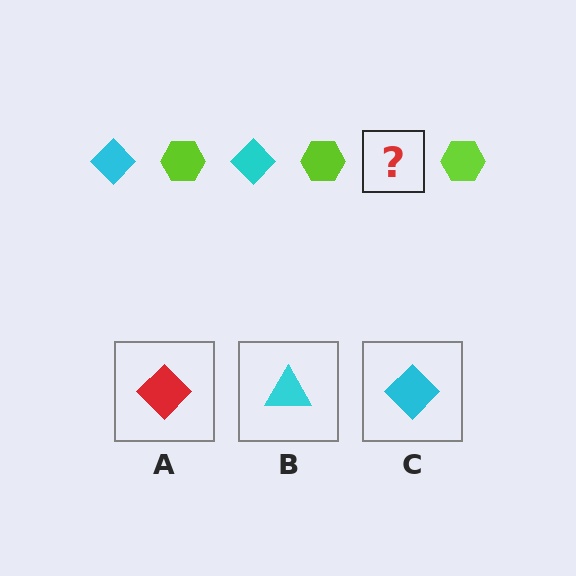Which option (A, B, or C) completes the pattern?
C.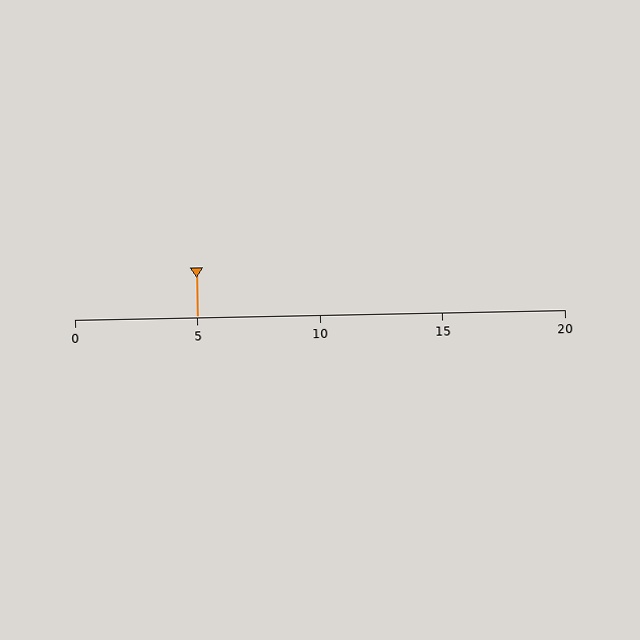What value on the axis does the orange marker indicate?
The marker indicates approximately 5.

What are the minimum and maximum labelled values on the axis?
The axis runs from 0 to 20.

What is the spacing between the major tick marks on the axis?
The major ticks are spaced 5 apart.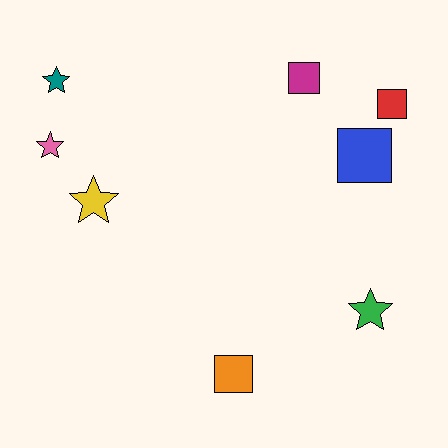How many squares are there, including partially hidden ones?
There are 4 squares.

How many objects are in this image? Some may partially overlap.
There are 8 objects.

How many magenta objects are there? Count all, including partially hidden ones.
There is 1 magenta object.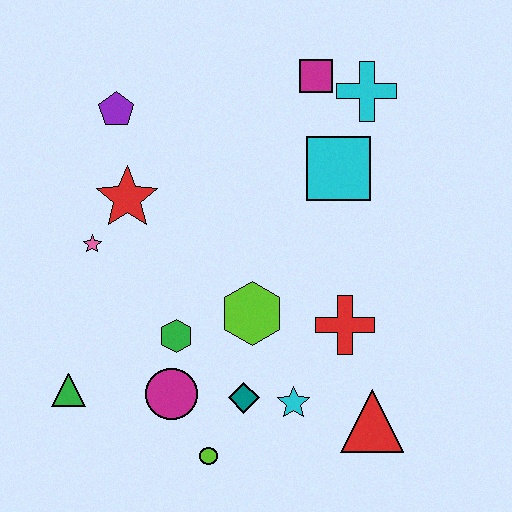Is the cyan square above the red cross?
Yes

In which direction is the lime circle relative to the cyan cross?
The lime circle is below the cyan cross.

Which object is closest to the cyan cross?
The magenta square is closest to the cyan cross.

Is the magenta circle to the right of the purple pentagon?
Yes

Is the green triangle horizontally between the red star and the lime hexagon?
No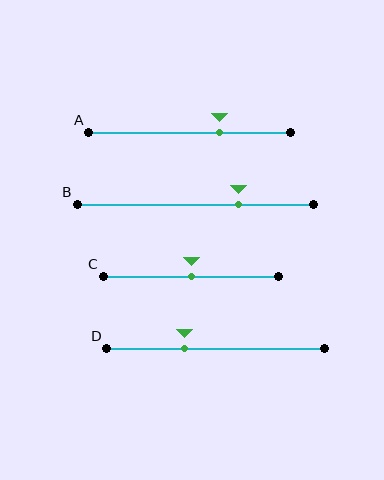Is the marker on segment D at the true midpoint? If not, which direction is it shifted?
No, the marker on segment D is shifted to the left by about 14% of the segment length.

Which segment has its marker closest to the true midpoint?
Segment C has its marker closest to the true midpoint.